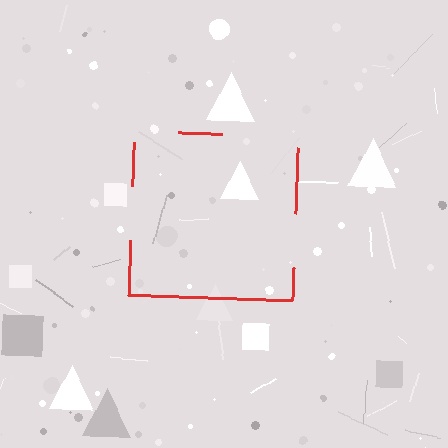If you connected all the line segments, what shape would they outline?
They would outline a square.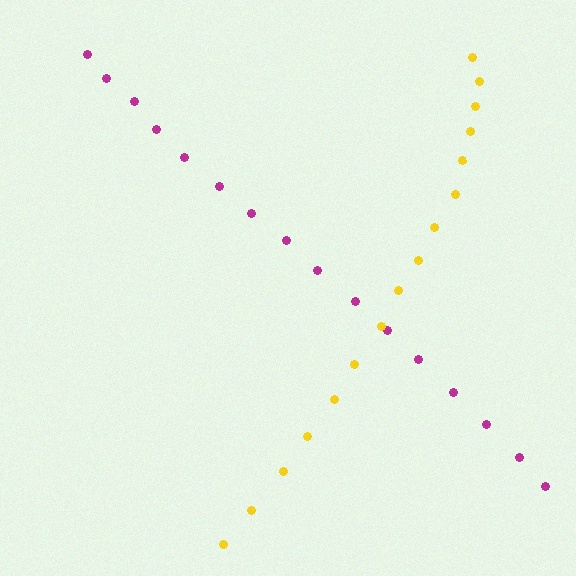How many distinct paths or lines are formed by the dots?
There are 2 distinct paths.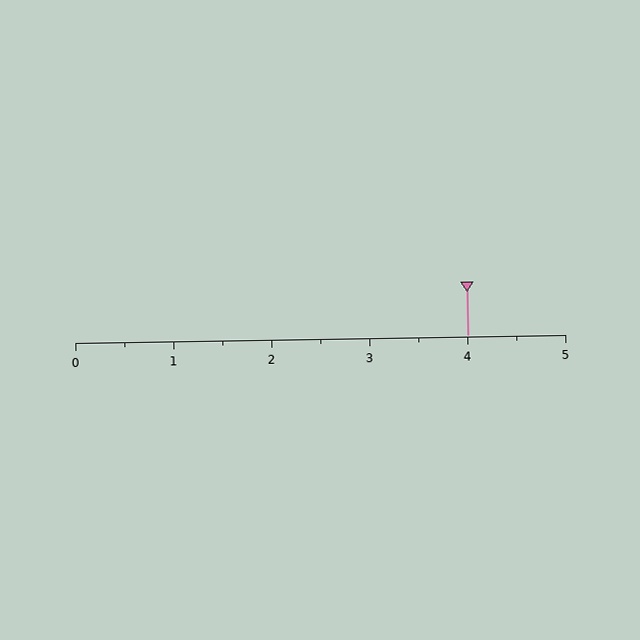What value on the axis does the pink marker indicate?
The marker indicates approximately 4.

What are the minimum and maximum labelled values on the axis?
The axis runs from 0 to 5.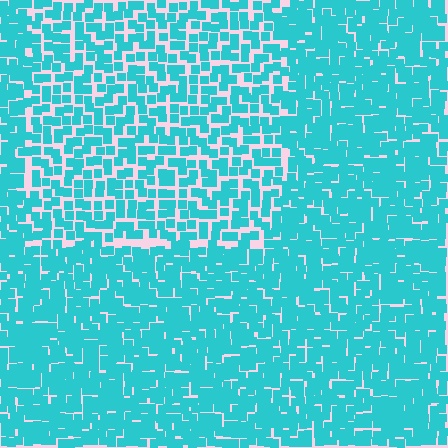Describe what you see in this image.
The image contains small cyan elements arranged at two different densities. A rectangle-shaped region is visible where the elements are less densely packed than the surrounding area.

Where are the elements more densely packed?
The elements are more densely packed outside the rectangle boundary.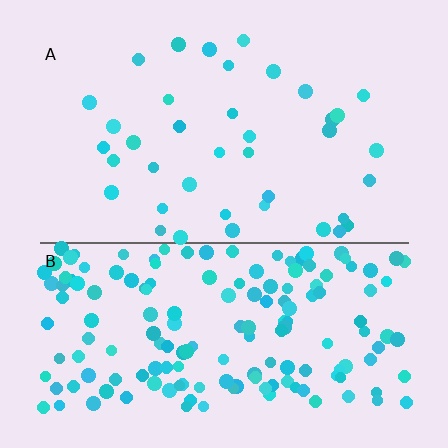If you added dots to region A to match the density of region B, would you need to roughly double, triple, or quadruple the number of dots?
Approximately quadruple.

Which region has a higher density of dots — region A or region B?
B (the bottom).